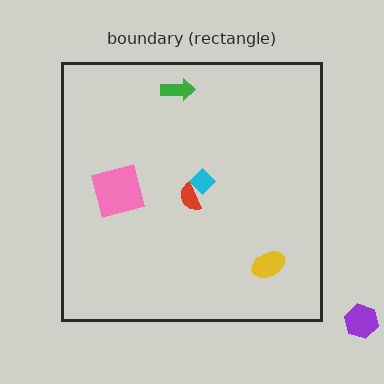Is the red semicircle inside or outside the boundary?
Inside.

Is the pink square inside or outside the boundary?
Inside.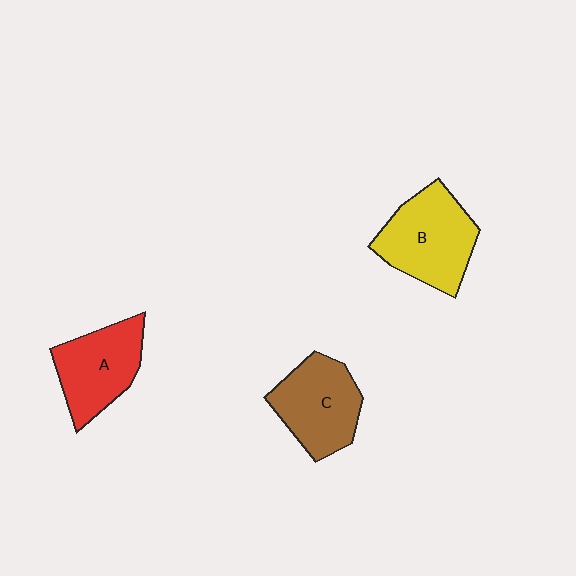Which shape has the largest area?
Shape B (yellow).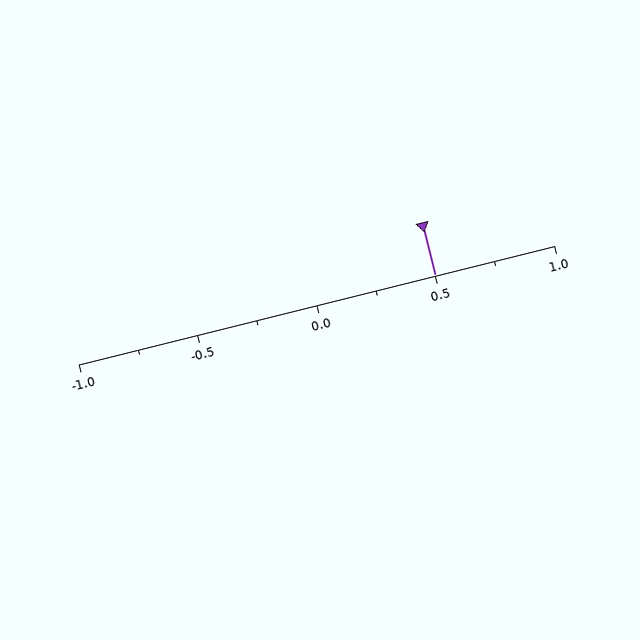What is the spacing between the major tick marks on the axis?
The major ticks are spaced 0.5 apart.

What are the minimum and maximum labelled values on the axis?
The axis runs from -1.0 to 1.0.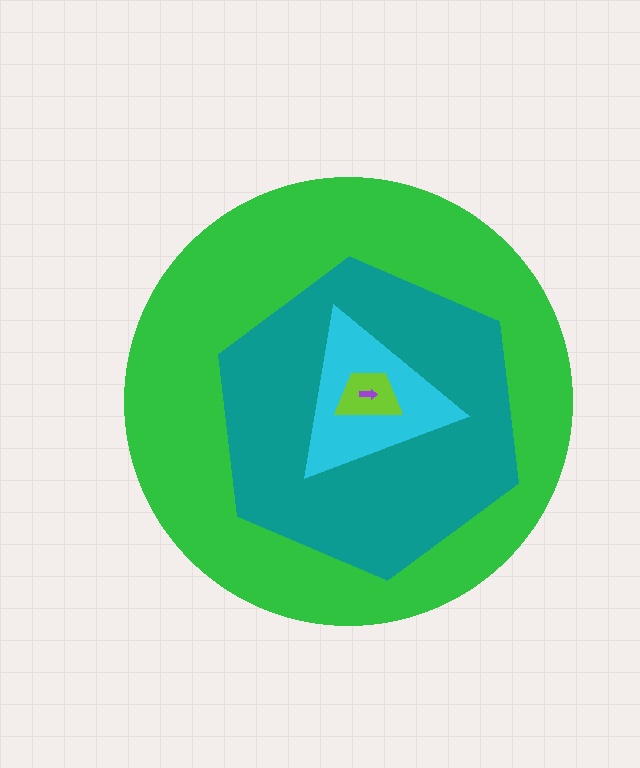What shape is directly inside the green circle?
The teal hexagon.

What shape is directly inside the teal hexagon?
The cyan triangle.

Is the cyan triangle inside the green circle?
Yes.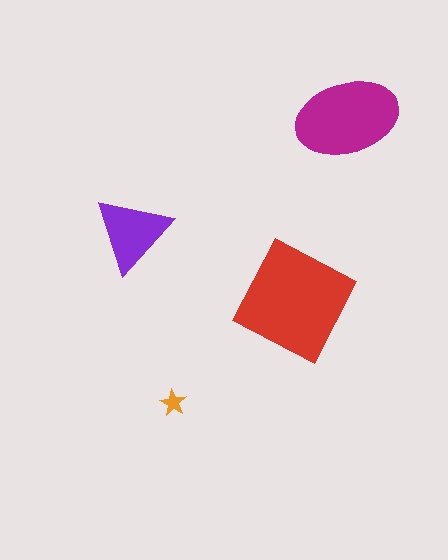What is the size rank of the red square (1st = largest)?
1st.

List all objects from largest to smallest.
The red square, the magenta ellipse, the purple triangle, the orange star.